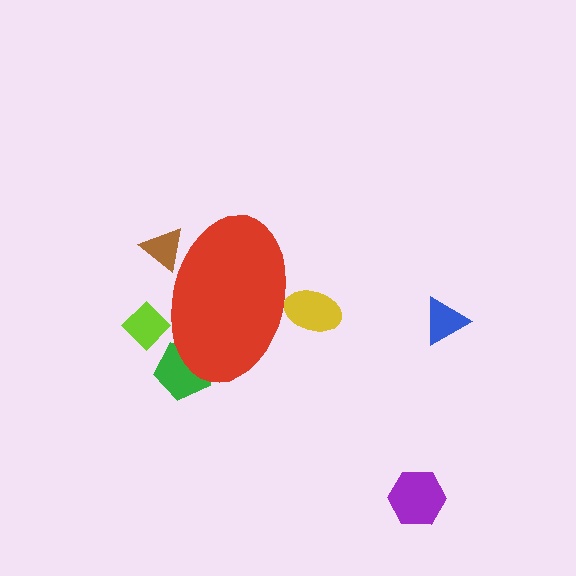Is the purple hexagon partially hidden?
No, the purple hexagon is fully visible.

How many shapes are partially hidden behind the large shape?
4 shapes are partially hidden.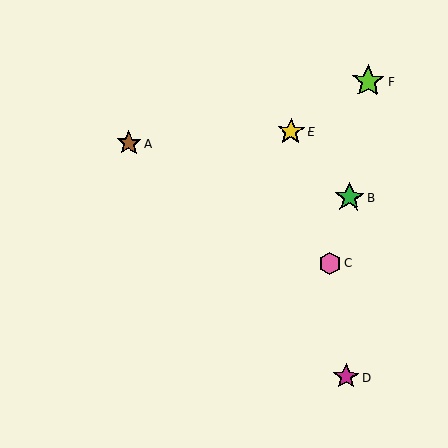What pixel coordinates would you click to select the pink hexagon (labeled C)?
Click at (330, 263) to select the pink hexagon C.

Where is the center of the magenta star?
The center of the magenta star is at (346, 377).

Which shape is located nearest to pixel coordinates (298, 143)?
The yellow star (labeled E) at (291, 131) is nearest to that location.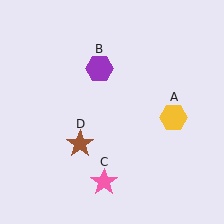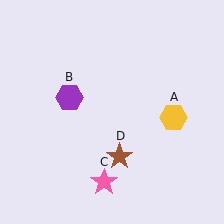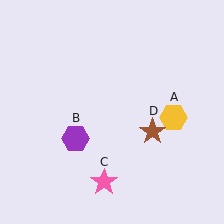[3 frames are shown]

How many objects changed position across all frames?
2 objects changed position: purple hexagon (object B), brown star (object D).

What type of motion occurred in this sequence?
The purple hexagon (object B), brown star (object D) rotated counterclockwise around the center of the scene.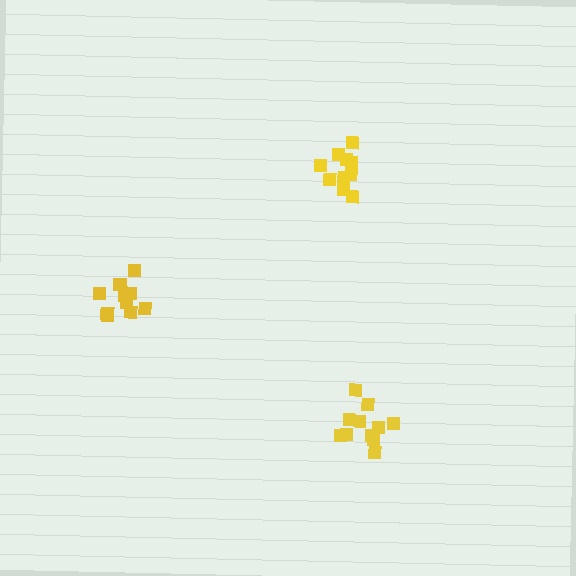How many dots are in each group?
Group 1: 11 dots, Group 2: 10 dots, Group 3: 10 dots (31 total).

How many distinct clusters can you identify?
There are 3 distinct clusters.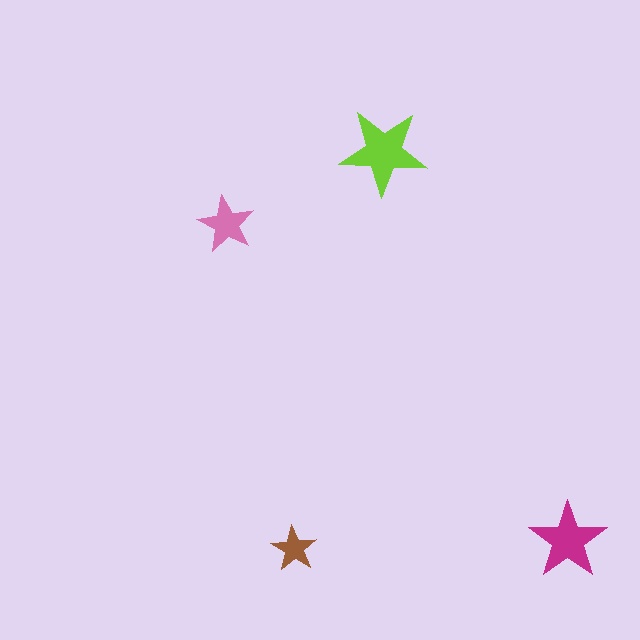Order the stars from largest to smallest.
the lime one, the magenta one, the pink one, the brown one.